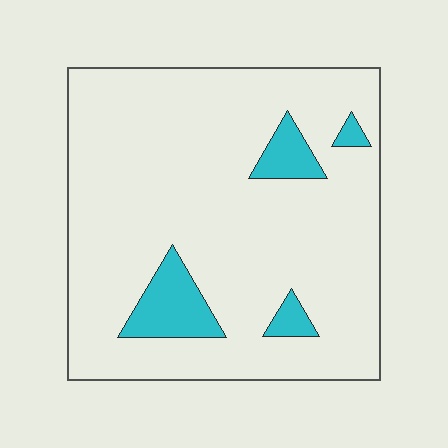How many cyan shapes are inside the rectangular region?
4.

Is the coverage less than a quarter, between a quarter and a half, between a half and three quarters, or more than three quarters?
Less than a quarter.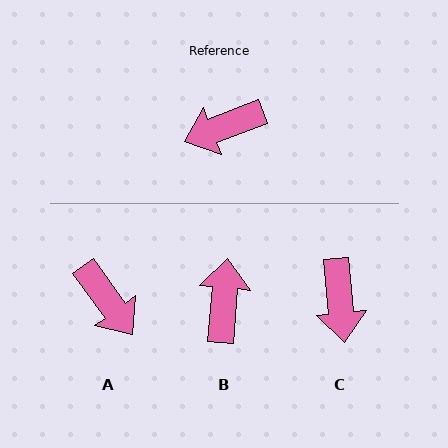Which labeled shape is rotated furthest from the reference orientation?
B, about 116 degrees away.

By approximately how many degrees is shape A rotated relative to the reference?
Approximately 105 degrees counter-clockwise.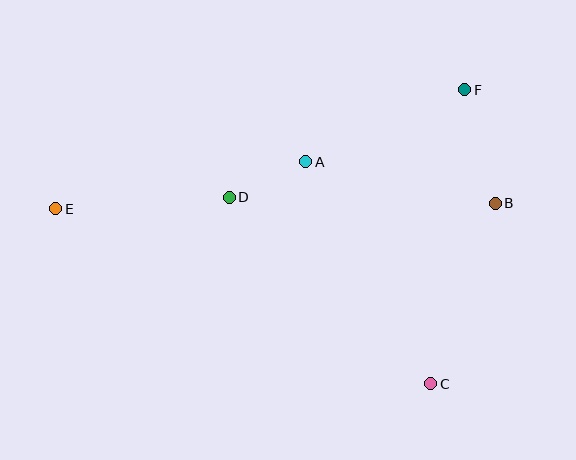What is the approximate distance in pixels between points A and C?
The distance between A and C is approximately 255 pixels.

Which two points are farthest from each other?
Points B and E are farthest from each other.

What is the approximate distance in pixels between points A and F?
The distance between A and F is approximately 175 pixels.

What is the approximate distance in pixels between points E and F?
The distance between E and F is approximately 426 pixels.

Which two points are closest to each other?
Points A and D are closest to each other.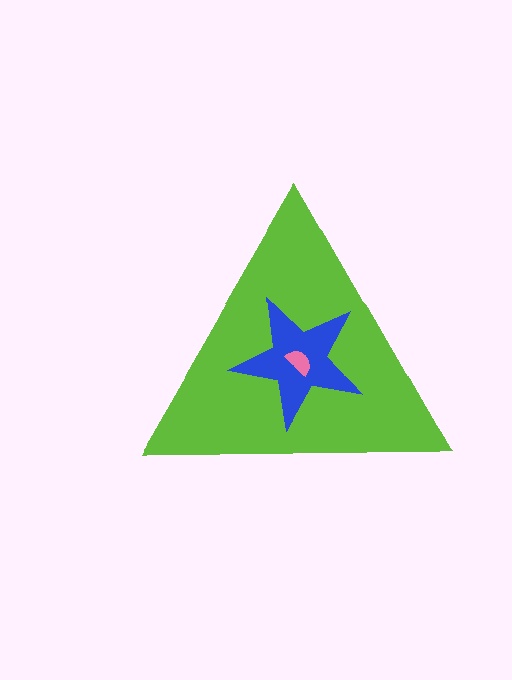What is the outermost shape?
The lime triangle.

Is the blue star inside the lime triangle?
Yes.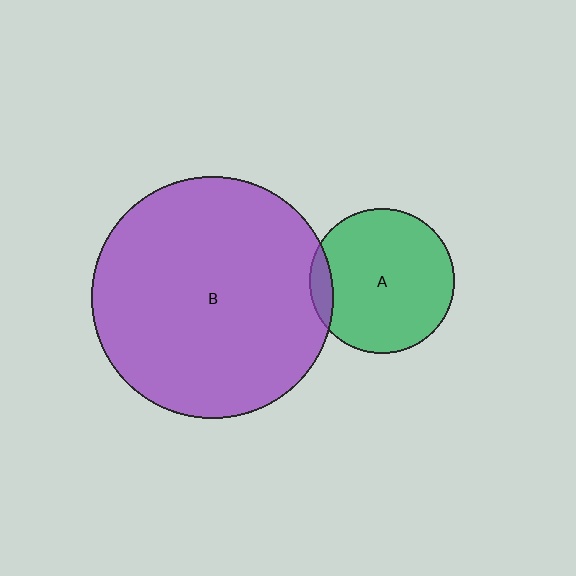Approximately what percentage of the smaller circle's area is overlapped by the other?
Approximately 10%.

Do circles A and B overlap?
Yes.